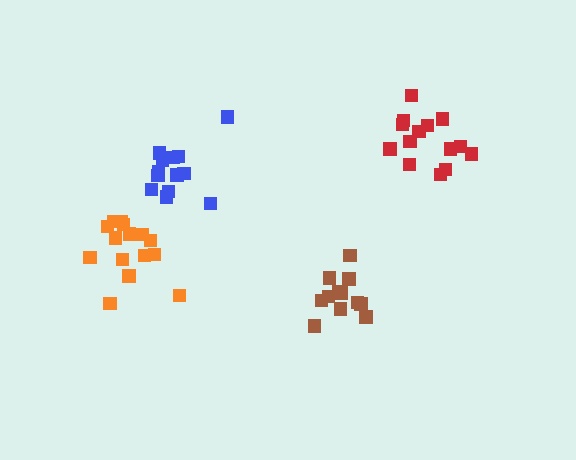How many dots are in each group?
Group 1: 13 dots, Group 2: 14 dots, Group 3: 12 dots, Group 4: 15 dots (54 total).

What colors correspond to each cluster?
The clusters are colored: blue, red, brown, orange.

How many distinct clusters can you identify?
There are 4 distinct clusters.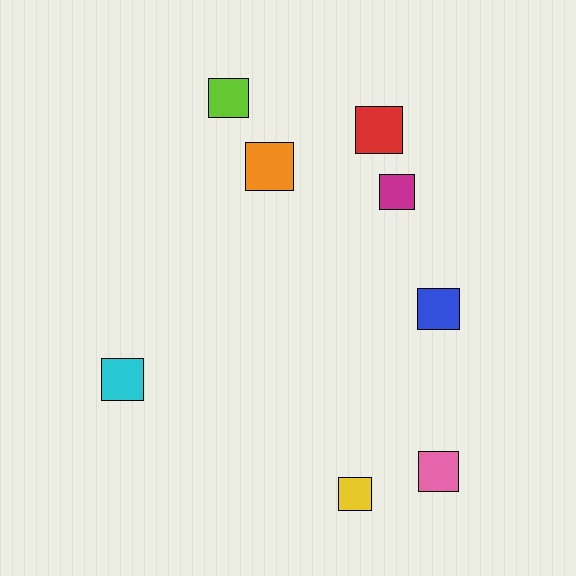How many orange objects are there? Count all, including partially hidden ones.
There is 1 orange object.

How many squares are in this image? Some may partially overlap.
There are 8 squares.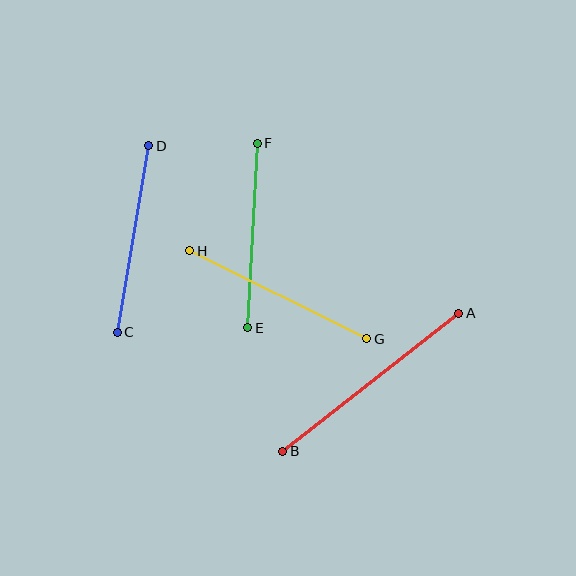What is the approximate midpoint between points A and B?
The midpoint is at approximately (371, 382) pixels.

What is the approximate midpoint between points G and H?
The midpoint is at approximately (278, 295) pixels.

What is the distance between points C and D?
The distance is approximately 189 pixels.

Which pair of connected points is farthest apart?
Points A and B are farthest apart.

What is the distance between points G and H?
The distance is approximately 198 pixels.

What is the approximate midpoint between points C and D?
The midpoint is at approximately (133, 239) pixels.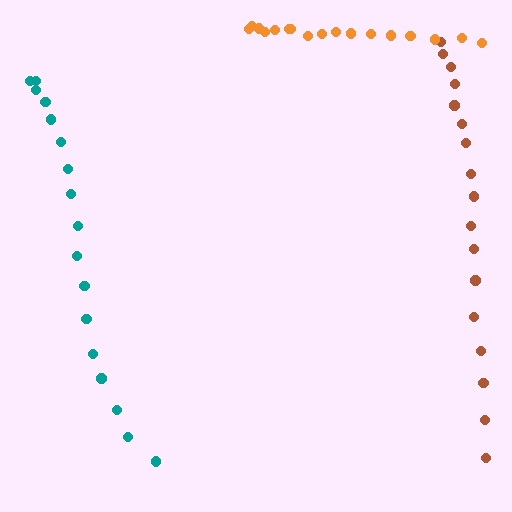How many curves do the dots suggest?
There are 3 distinct paths.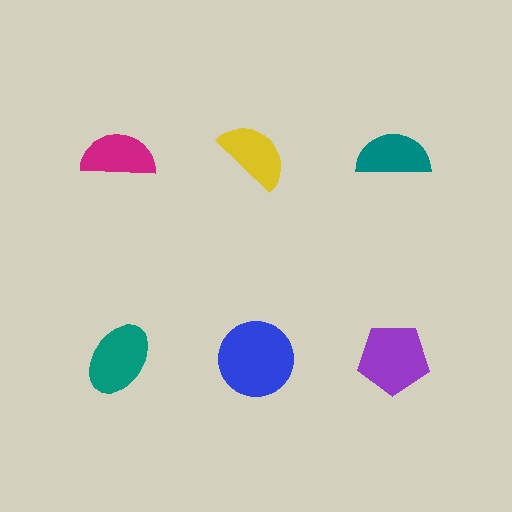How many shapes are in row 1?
3 shapes.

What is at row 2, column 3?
A purple pentagon.